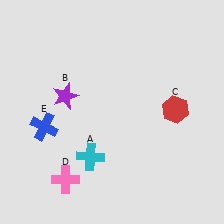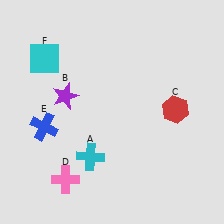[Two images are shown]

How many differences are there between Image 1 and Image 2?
There is 1 difference between the two images.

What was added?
A cyan square (F) was added in Image 2.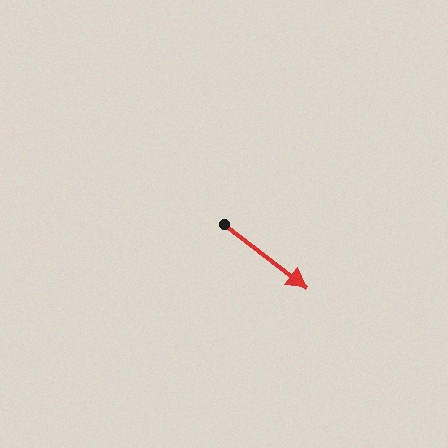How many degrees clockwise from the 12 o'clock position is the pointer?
Approximately 128 degrees.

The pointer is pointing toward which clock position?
Roughly 4 o'clock.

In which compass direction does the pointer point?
Southeast.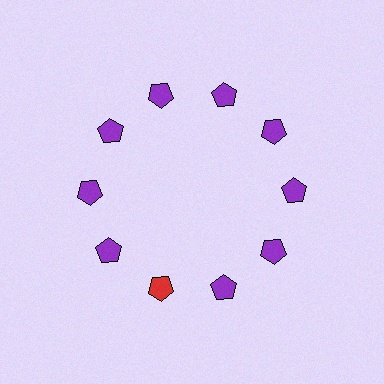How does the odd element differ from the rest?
It has a different color: red instead of purple.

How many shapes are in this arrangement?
There are 10 shapes arranged in a ring pattern.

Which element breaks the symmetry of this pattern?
The red pentagon at roughly the 7 o'clock position breaks the symmetry. All other shapes are purple pentagons.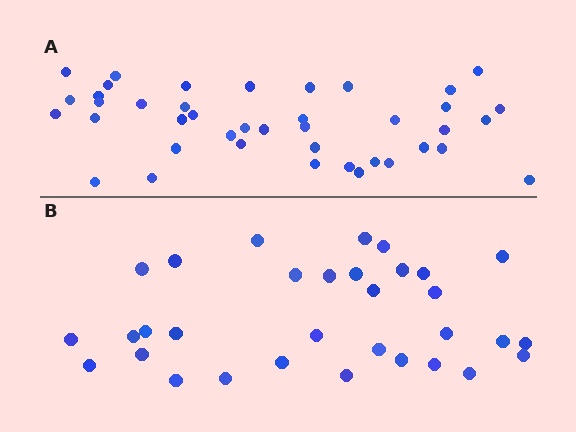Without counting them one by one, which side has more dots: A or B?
Region A (the top region) has more dots.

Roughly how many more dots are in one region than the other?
Region A has roughly 8 or so more dots than region B.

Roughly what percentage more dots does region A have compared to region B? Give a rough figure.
About 30% more.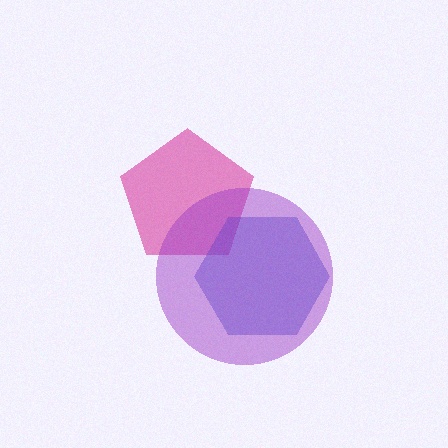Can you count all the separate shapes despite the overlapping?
Yes, there are 3 separate shapes.